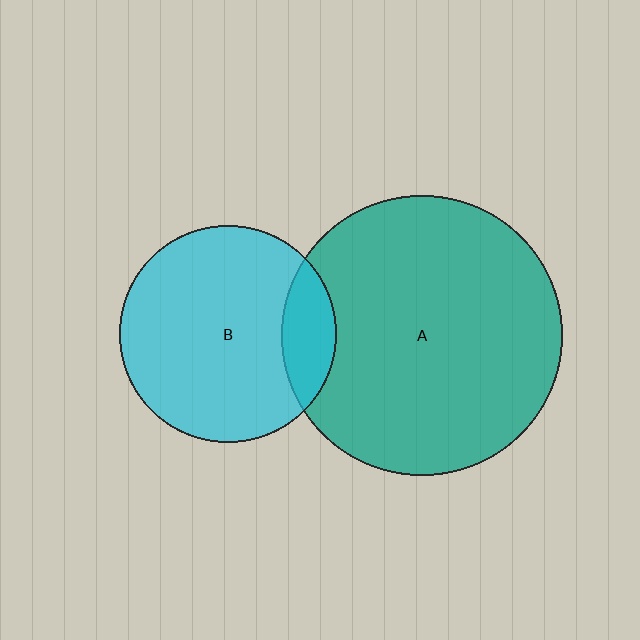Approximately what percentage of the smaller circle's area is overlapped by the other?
Approximately 15%.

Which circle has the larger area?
Circle A (teal).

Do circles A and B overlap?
Yes.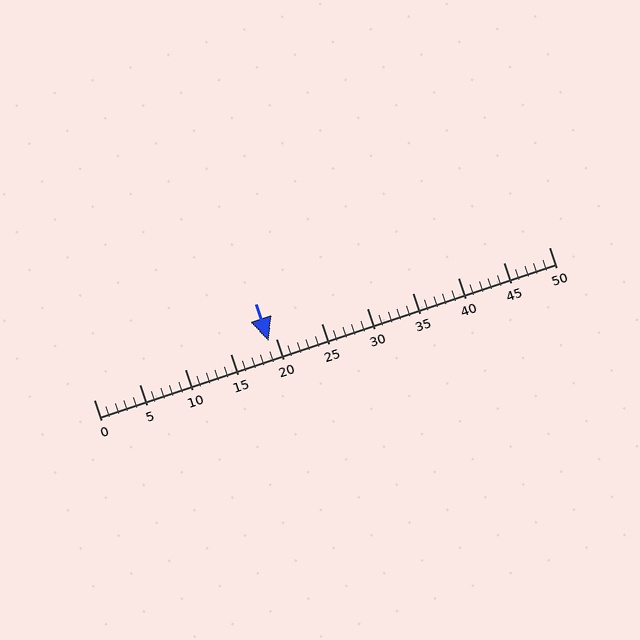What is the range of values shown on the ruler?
The ruler shows values from 0 to 50.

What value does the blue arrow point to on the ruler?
The blue arrow points to approximately 19.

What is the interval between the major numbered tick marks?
The major tick marks are spaced 5 units apart.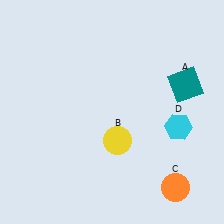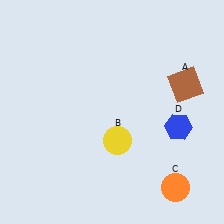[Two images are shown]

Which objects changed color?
A changed from teal to brown. D changed from cyan to blue.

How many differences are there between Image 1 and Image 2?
There are 2 differences between the two images.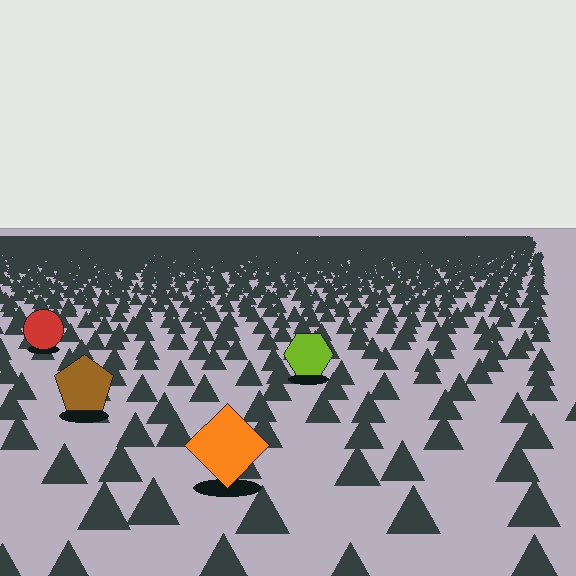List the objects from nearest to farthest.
From nearest to farthest: the orange diamond, the brown pentagon, the lime hexagon, the red circle.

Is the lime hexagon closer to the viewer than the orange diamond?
No. The orange diamond is closer — you can tell from the texture gradient: the ground texture is coarser near it.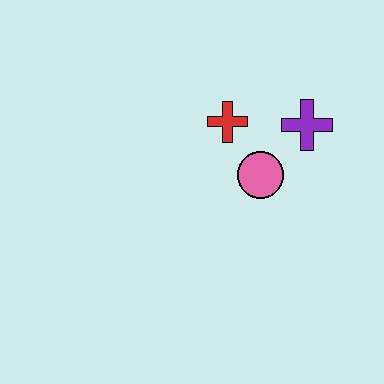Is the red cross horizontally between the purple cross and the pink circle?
No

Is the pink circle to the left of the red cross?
No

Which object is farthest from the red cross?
The purple cross is farthest from the red cross.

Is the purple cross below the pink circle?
No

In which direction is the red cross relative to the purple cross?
The red cross is to the left of the purple cross.